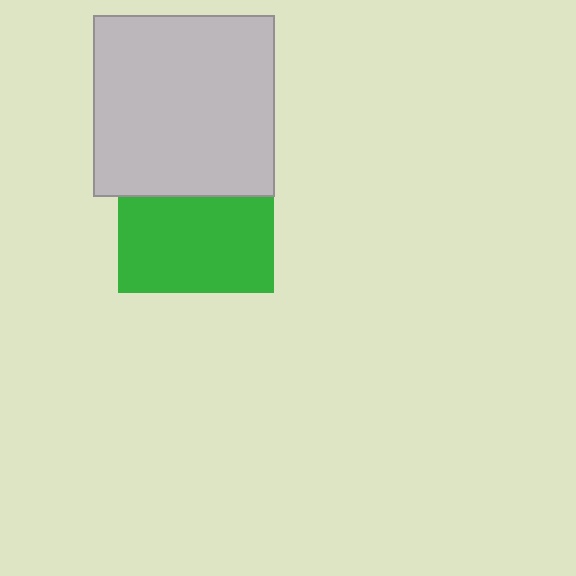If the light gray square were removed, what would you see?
You would see the complete green square.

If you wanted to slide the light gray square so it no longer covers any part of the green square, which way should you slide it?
Slide it up — that is the most direct way to separate the two shapes.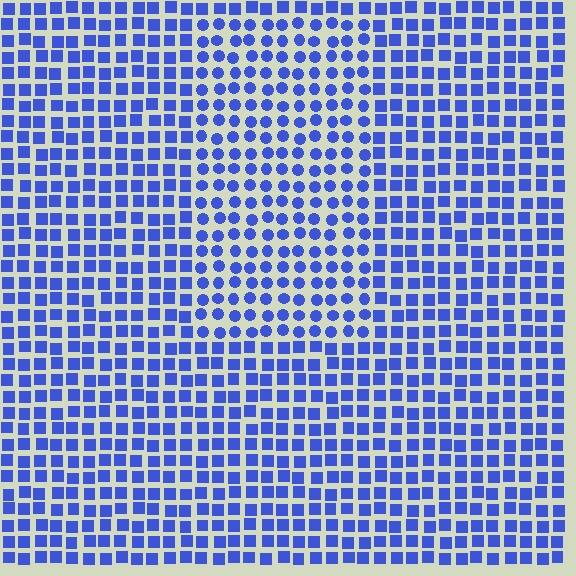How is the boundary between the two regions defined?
The boundary is defined by a change in element shape: circles inside vs. squares outside. All elements share the same color and spacing.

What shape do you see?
I see a rectangle.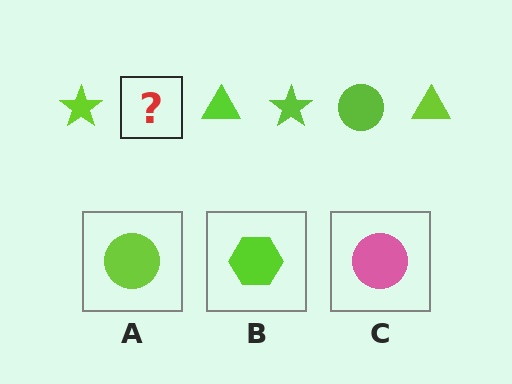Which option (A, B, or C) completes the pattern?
A.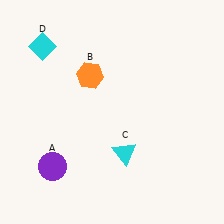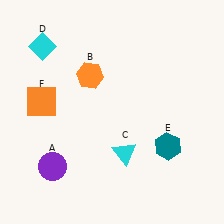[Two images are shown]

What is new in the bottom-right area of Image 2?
A teal hexagon (E) was added in the bottom-right area of Image 2.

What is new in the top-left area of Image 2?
An orange square (F) was added in the top-left area of Image 2.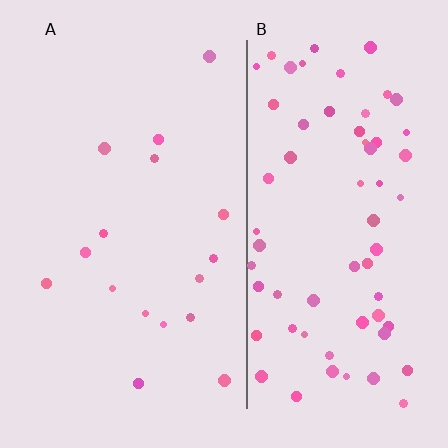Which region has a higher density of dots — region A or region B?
B (the right).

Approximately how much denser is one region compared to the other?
Approximately 4.0× — region B over region A.